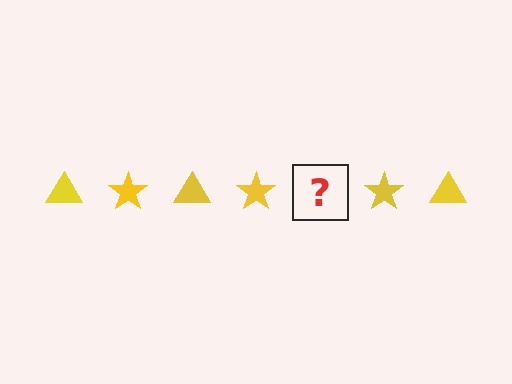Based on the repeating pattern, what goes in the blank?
The blank should be a yellow triangle.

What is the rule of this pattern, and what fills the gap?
The rule is that the pattern cycles through triangle, star shapes in yellow. The gap should be filled with a yellow triangle.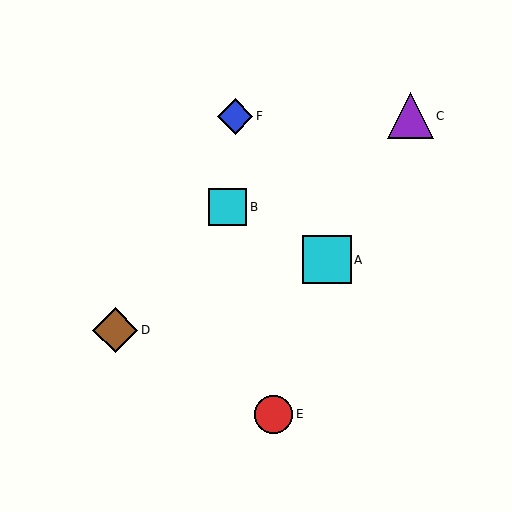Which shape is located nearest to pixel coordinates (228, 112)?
The blue diamond (labeled F) at (235, 117) is nearest to that location.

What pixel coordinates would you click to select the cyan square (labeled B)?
Click at (228, 207) to select the cyan square B.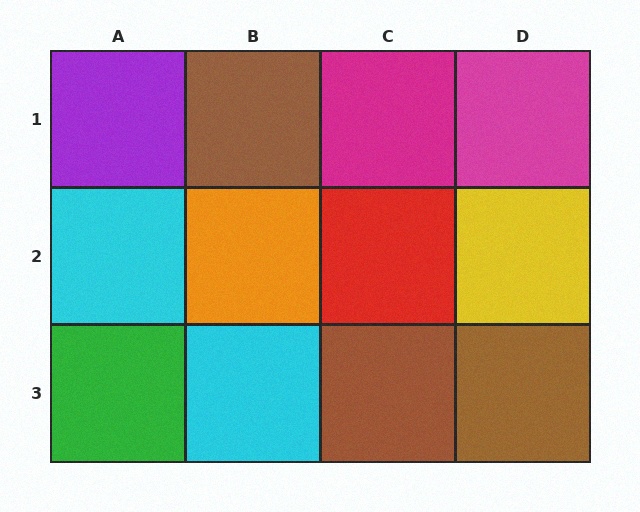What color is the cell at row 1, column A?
Purple.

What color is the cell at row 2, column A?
Cyan.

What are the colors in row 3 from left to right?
Green, cyan, brown, brown.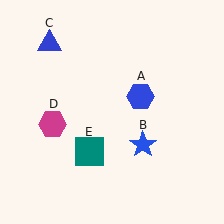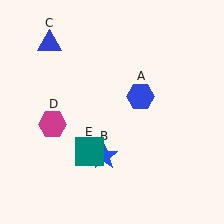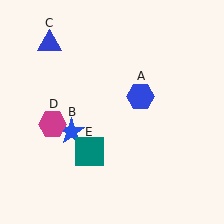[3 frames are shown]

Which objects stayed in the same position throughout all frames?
Blue hexagon (object A) and blue triangle (object C) and magenta hexagon (object D) and teal square (object E) remained stationary.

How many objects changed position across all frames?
1 object changed position: blue star (object B).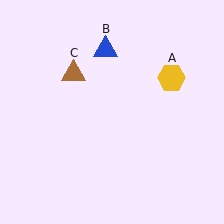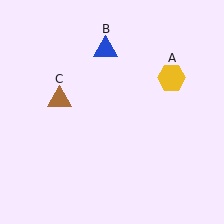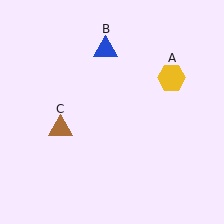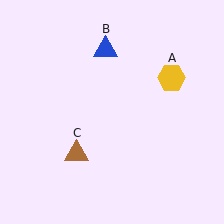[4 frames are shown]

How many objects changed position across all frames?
1 object changed position: brown triangle (object C).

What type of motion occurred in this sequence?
The brown triangle (object C) rotated counterclockwise around the center of the scene.